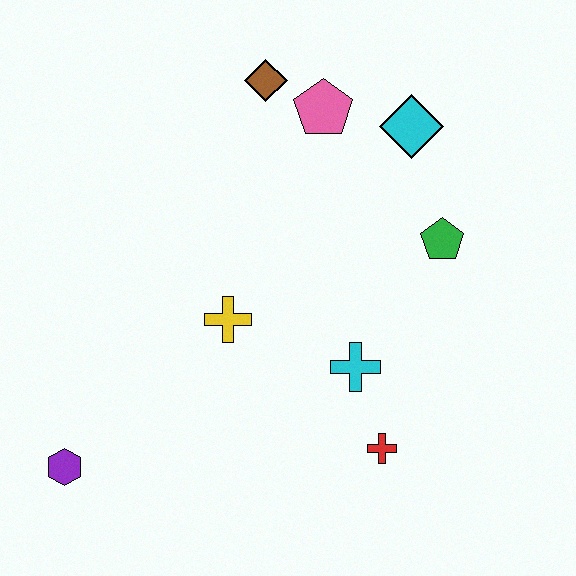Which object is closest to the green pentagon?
The cyan diamond is closest to the green pentagon.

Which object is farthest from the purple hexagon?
The cyan diamond is farthest from the purple hexagon.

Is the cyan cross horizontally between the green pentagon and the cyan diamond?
No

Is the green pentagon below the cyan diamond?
Yes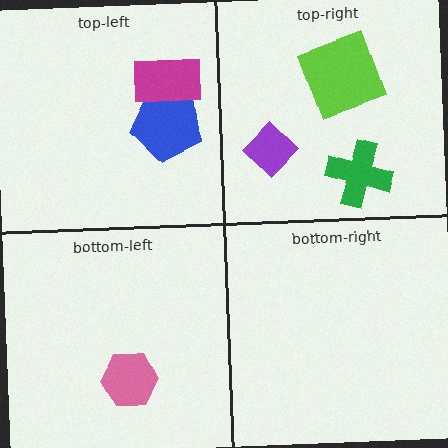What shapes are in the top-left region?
The blue pentagon, the magenta rectangle.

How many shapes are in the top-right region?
3.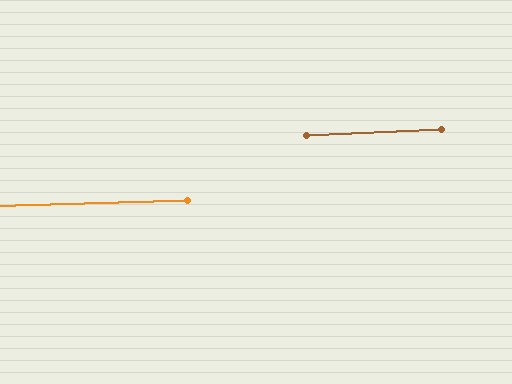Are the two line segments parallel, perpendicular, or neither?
Parallel — their directions differ by only 0.5°.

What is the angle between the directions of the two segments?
Approximately 1 degree.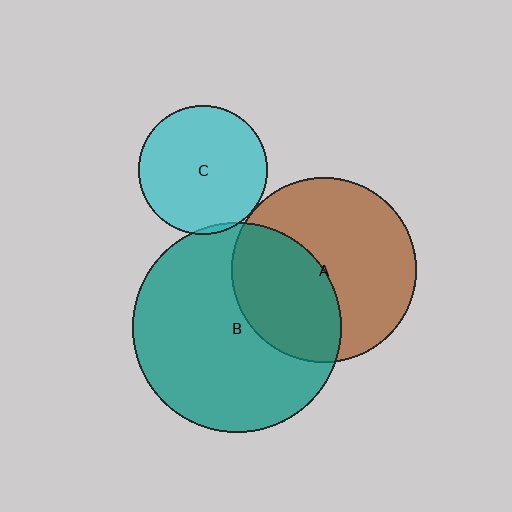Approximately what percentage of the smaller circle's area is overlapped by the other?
Approximately 40%.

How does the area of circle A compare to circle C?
Approximately 2.0 times.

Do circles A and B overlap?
Yes.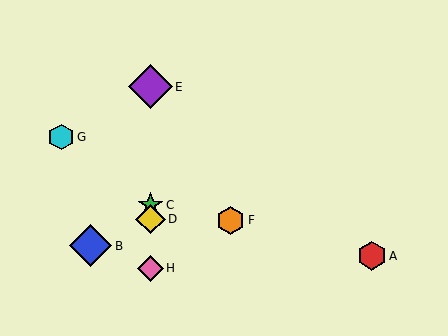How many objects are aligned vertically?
4 objects (C, D, E, H) are aligned vertically.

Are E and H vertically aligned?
Yes, both are at x≈151.